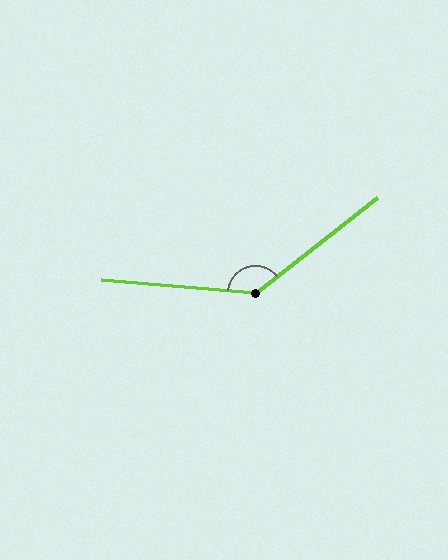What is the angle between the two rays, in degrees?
Approximately 137 degrees.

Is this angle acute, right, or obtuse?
It is obtuse.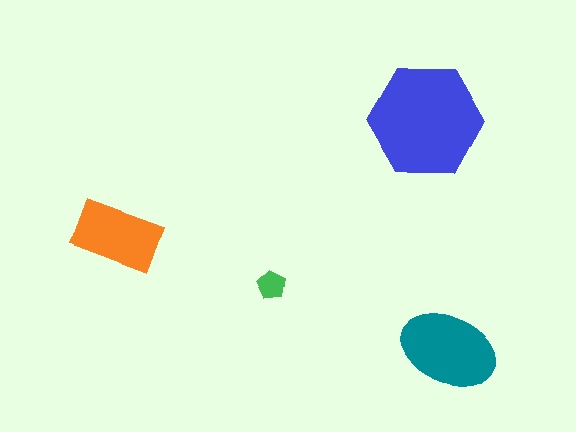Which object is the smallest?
The green pentagon.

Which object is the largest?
The blue hexagon.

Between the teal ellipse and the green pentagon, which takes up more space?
The teal ellipse.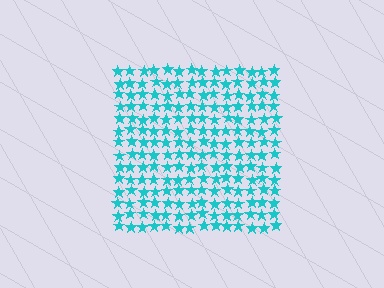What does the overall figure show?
The overall figure shows a square.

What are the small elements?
The small elements are stars.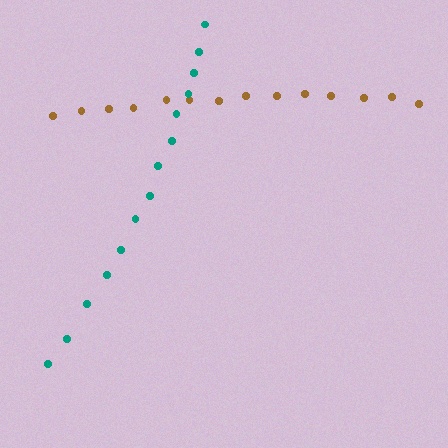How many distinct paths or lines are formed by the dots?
There are 2 distinct paths.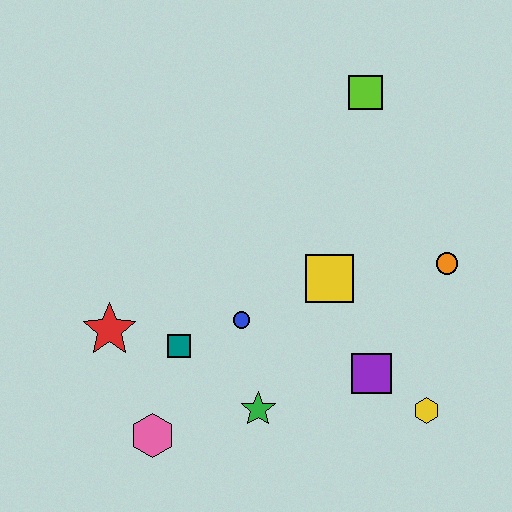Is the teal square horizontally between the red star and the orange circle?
Yes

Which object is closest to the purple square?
The yellow hexagon is closest to the purple square.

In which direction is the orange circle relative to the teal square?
The orange circle is to the right of the teal square.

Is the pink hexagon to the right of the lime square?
No